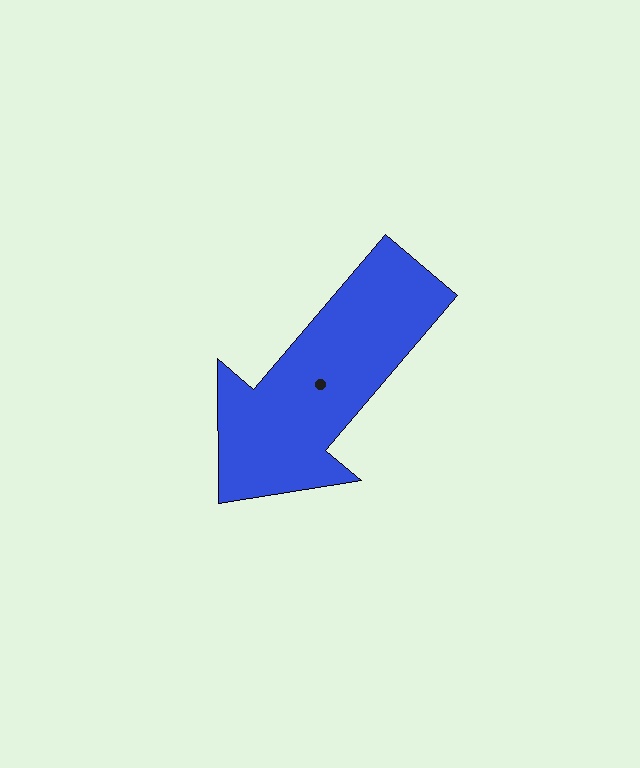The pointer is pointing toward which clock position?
Roughly 7 o'clock.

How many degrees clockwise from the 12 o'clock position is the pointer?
Approximately 220 degrees.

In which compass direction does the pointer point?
Southwest.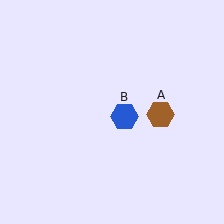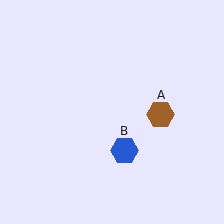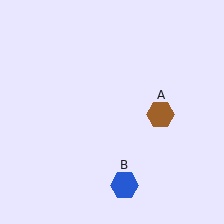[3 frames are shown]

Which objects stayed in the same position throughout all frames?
Brown hexagon (object A) remained stationary.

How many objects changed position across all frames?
1 object changed position: blue hexagon (object B).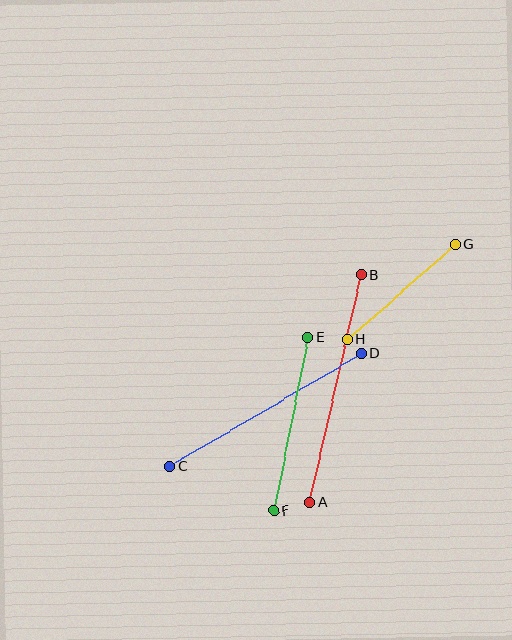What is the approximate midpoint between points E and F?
The midpoint is at approximately (291, 424) pixels.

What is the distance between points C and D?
The distance is approximately 222 pixels.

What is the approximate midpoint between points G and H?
The midpoint is at approximately (401, 292) pixels.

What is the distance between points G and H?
The distance is approximately 143 pixels.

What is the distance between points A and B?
The distance is approximately 233 pixels.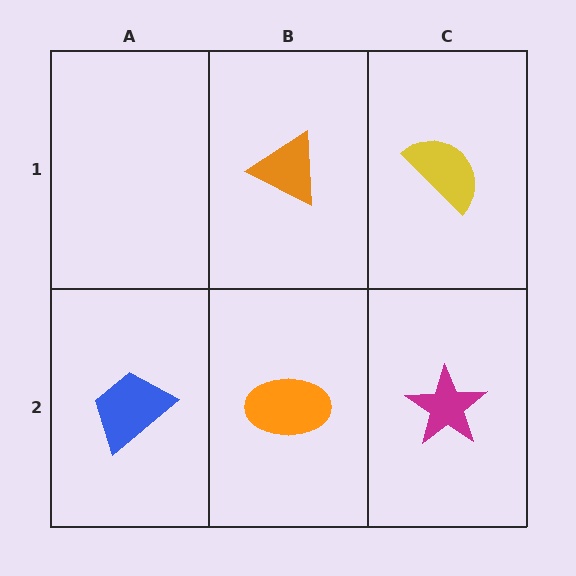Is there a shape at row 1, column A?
No, that cell is empty.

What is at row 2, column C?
A magenta star.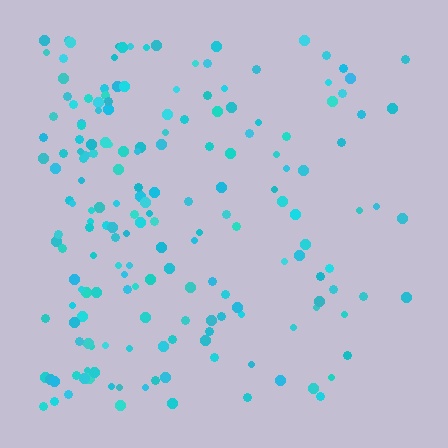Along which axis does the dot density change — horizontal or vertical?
Horizontal.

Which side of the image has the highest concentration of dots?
The left.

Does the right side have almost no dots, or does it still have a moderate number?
Still a moderate number, just noticeably fewer than the left.